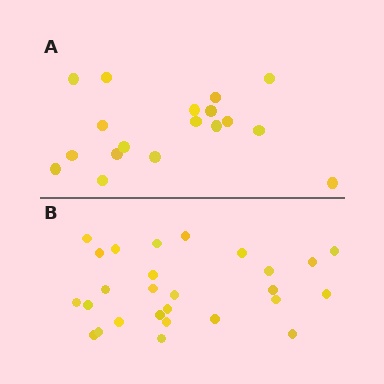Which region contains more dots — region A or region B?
Region B (the bottom region) has more dots.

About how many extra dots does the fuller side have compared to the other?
Region B has roughly 8 or so more dots than region A.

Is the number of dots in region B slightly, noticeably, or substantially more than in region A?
Region B has substantially more. The ratio is roughly 1.5 to 1.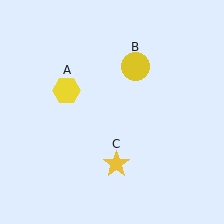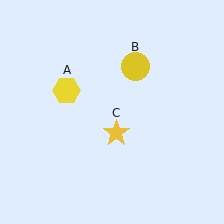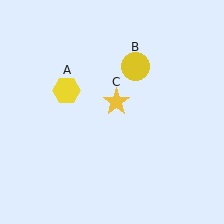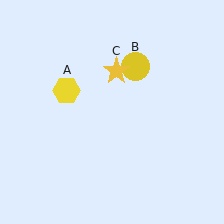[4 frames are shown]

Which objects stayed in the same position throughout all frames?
Yellow hexagon (object A) and yellow circle (object B) remained stationary.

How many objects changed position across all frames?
1 object changed position: yellow star (object C).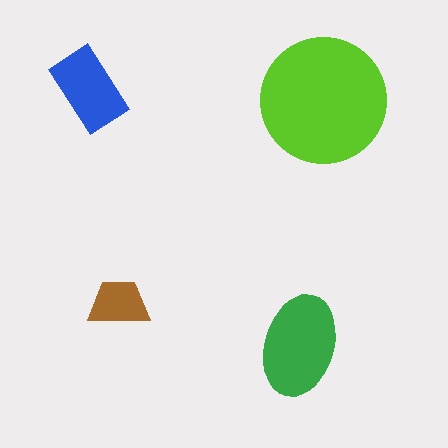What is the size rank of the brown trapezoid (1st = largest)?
4th.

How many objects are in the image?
There are 4 objects in the image.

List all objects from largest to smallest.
The lime circle, the green ellipse, the blue rectangle, the brown trapezoid.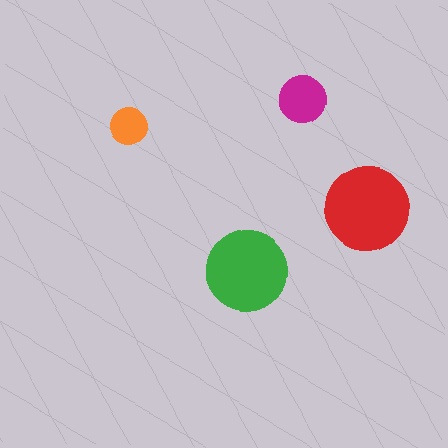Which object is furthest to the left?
The orange circle is leftmost.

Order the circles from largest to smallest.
the red one, the green one, the magenta one, the orange one.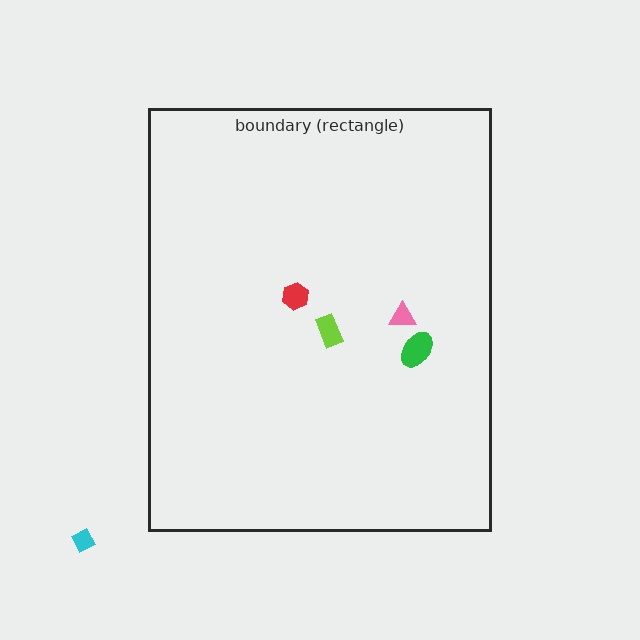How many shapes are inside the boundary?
4 inside, 1 outside.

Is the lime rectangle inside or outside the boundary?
Inside.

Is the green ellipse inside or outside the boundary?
Inside.